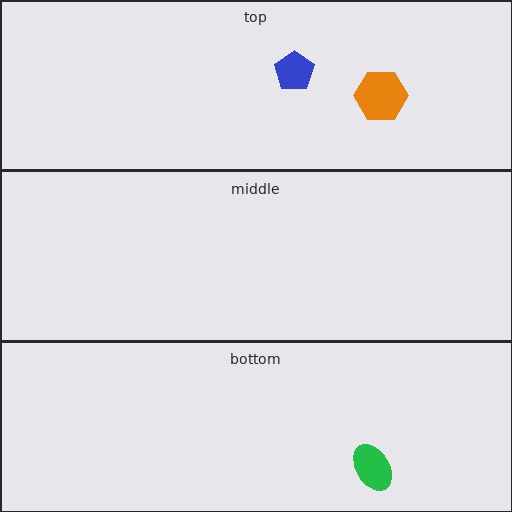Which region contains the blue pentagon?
The top region.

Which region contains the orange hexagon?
The top region.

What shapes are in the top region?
The orange hexagon, the blue pentagon.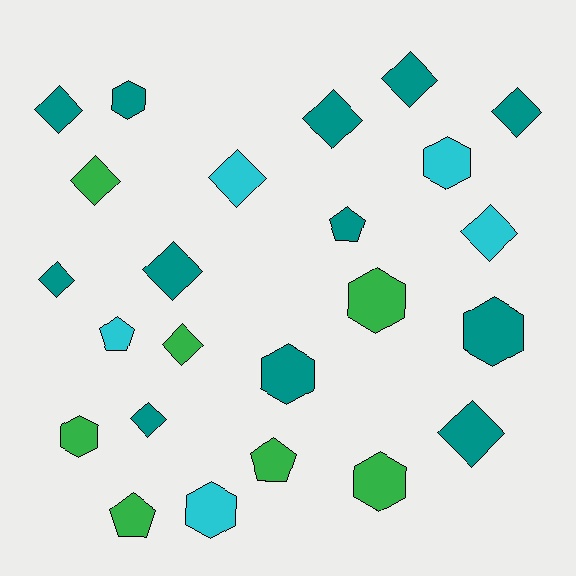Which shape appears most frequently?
Diamond, with 12 objects.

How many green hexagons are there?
There are 3 green hexagons.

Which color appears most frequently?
Teal, with 12 objects.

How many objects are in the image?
There are 24 objects.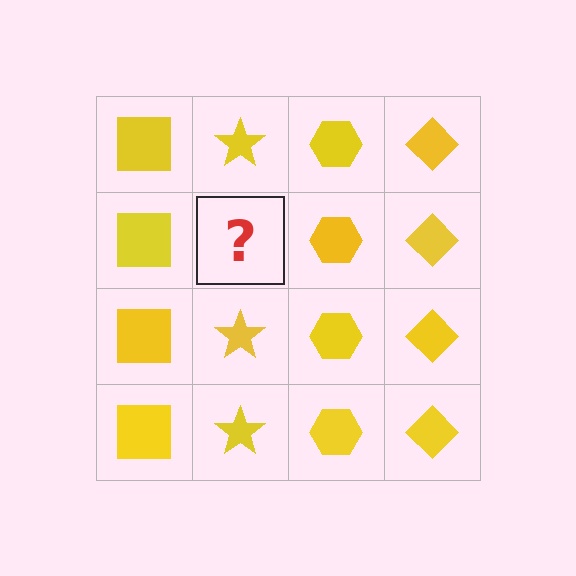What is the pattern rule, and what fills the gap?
The rule is that each column has a consistent shape. The gap should be filled with a yellow star.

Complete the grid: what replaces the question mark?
The question mark should be replaced with a yellow star.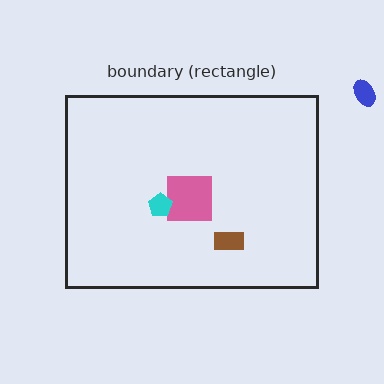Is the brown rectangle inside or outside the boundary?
Inside.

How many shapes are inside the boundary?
3 inside, 1 outside.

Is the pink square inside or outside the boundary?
Inside.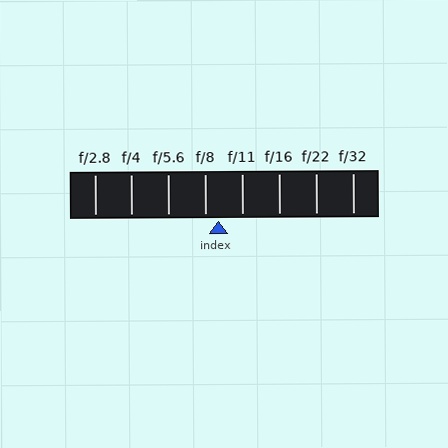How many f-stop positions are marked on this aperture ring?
There are 8 f-stop positions marked.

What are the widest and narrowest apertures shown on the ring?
The widest aperture shown is f/2.8 and the narrowest is f/32.